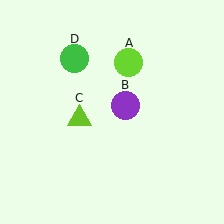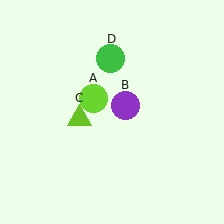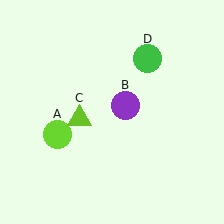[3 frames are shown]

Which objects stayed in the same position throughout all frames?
Purple circle (object B) and lime triangle (object C) remained stationary.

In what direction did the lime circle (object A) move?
The lime circle (object A) moved down and to the left.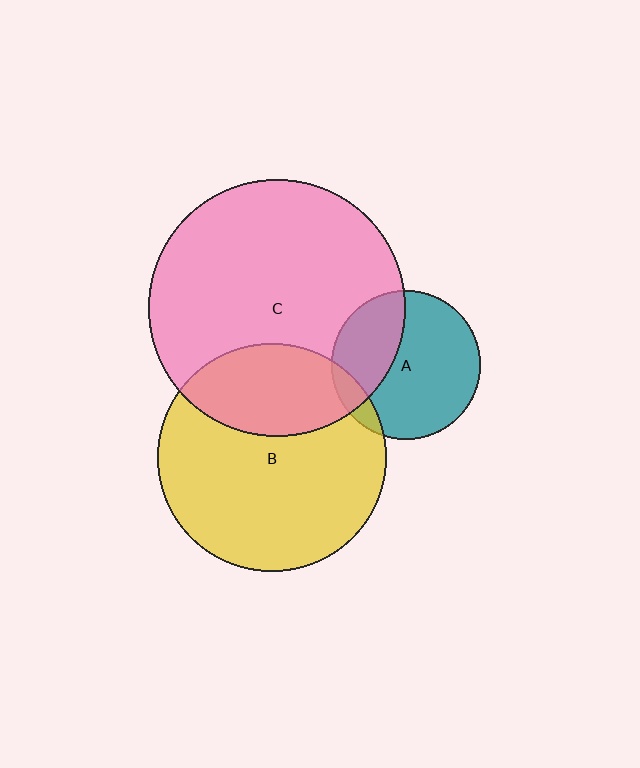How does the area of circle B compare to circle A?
Approximately 2.3 times.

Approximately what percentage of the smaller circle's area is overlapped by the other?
Approximately 30%.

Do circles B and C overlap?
Yes.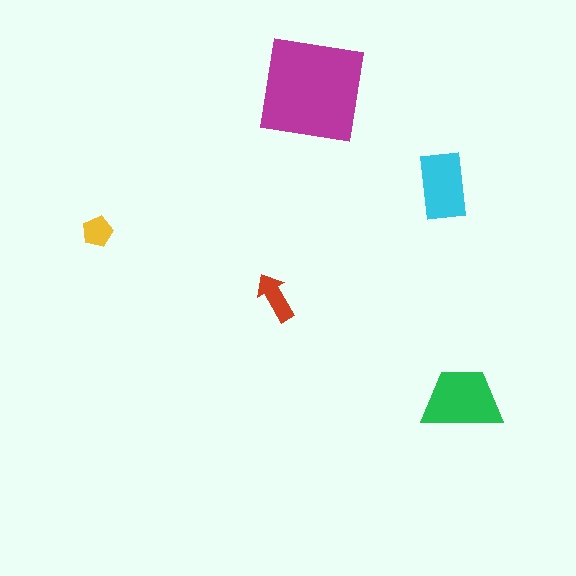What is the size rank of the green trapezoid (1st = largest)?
2nd.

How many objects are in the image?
There are 5 objects in the image.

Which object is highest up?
The magenta square is topmost.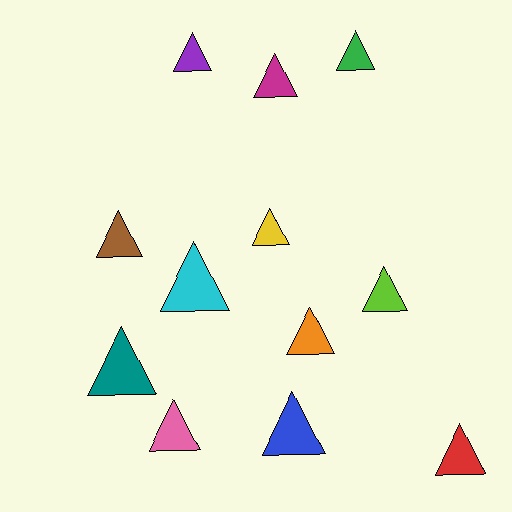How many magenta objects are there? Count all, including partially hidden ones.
There is 1 magenta object.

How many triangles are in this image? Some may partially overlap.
There are 12 triangles.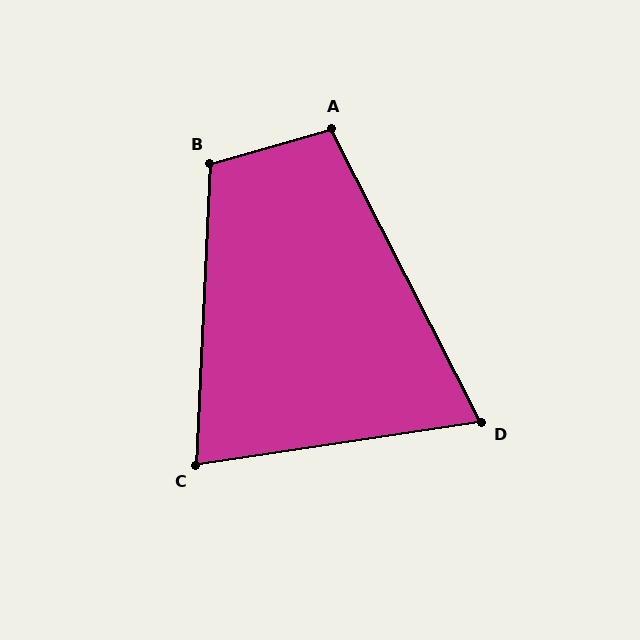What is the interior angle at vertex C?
Approximately 79 degrees (acute).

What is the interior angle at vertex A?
Approximately 101 degrees (obtuse).